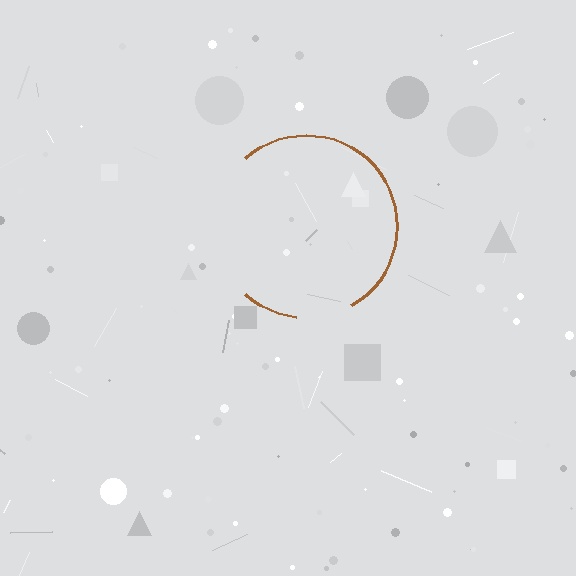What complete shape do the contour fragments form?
The contour fragments form a circle.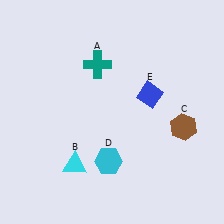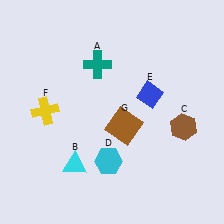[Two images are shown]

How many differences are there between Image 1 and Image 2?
There are 2 differences between the two images.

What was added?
A yellow cross (F), a brown square (G) were added in Image 2.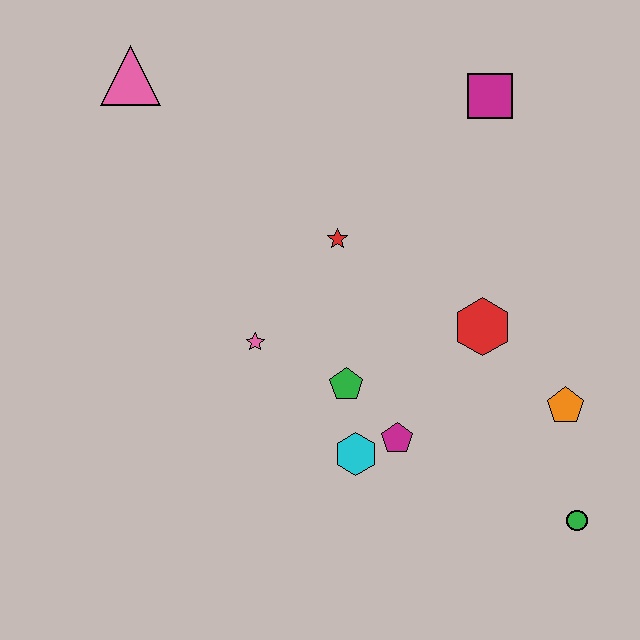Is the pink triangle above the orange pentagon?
Yes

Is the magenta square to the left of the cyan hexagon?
No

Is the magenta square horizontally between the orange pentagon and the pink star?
Yes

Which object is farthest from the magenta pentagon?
The pink triangle is farthest from the magenta pentagon.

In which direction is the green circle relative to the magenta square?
The green circle is below the magenta square.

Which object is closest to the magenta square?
The red star is closest to the magenta square.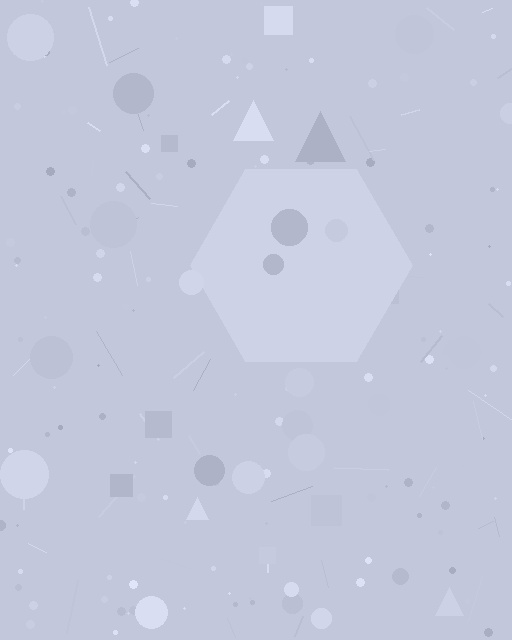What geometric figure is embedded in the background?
A hexagon is embedded in the background.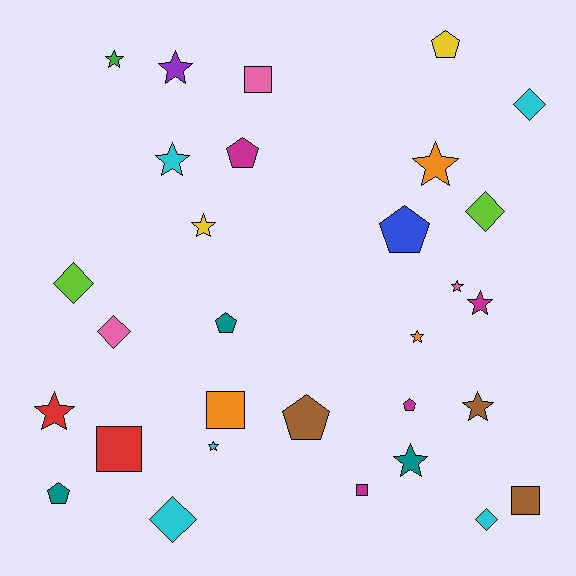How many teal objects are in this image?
There are 3 teal objects.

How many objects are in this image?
There are 30 objects.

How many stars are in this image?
There are 12 stars.